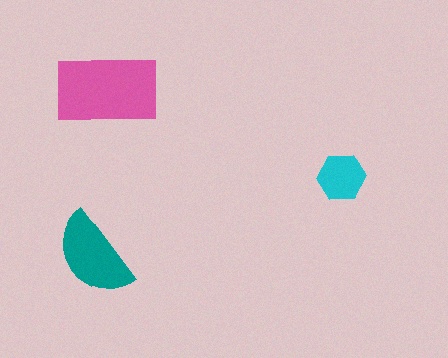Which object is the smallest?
The cyan hexagon.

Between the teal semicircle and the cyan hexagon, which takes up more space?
The teal semicircle.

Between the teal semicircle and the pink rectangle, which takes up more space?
The pink rectangle.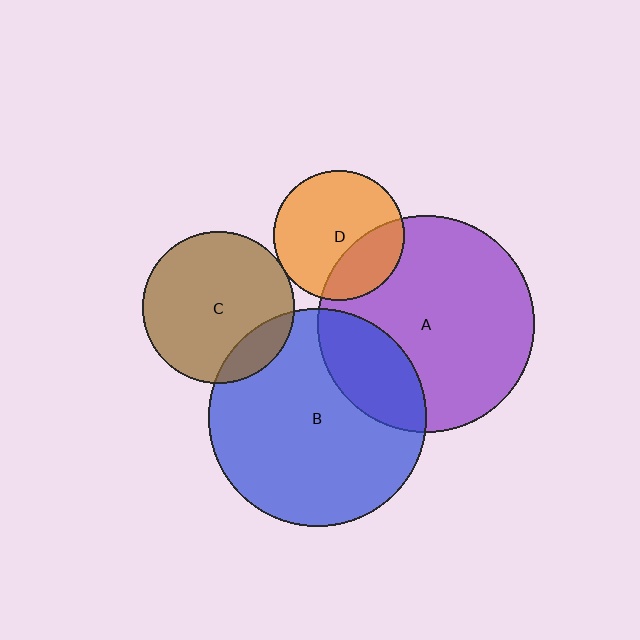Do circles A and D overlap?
Yes.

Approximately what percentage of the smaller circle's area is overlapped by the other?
Approximately 30%.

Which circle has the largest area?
Circle A (purple).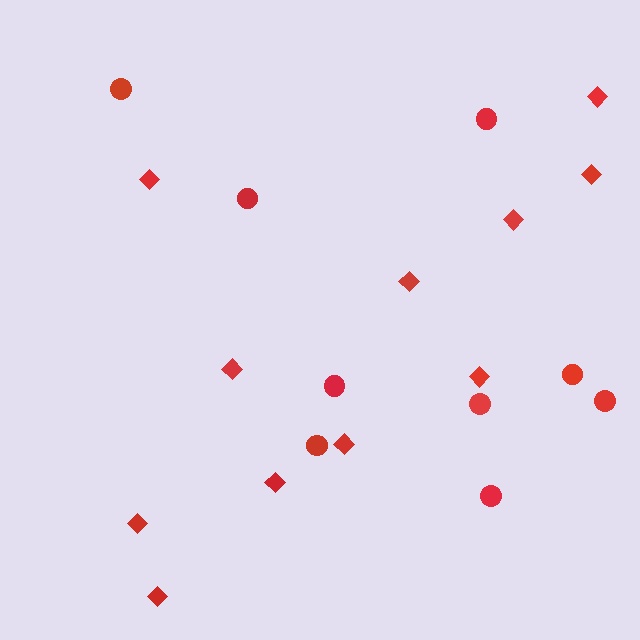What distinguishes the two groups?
There are 2 groups: one group of circles (9) and one group of diamonds (11).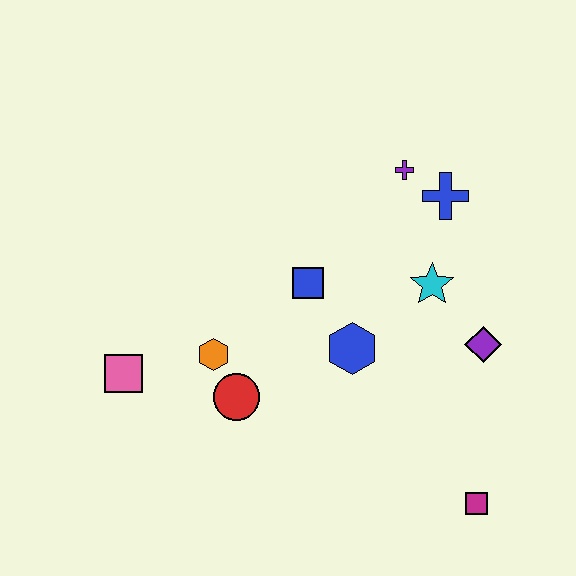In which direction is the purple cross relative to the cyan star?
The purple cross is above the cyan star.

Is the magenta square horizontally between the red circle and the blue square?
No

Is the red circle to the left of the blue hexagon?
Yes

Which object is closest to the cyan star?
The purple diamond is closest to the cyan star.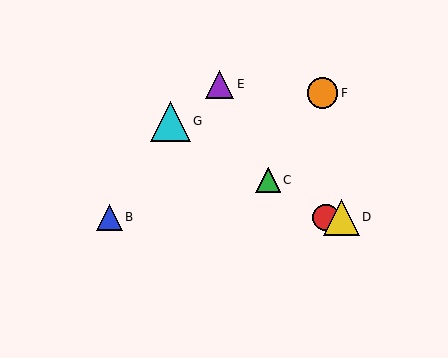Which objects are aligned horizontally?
Objects A, B, D are aligned horizontally.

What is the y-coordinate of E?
Object E is at y≈84.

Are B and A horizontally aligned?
Yes, both are at y≈217.